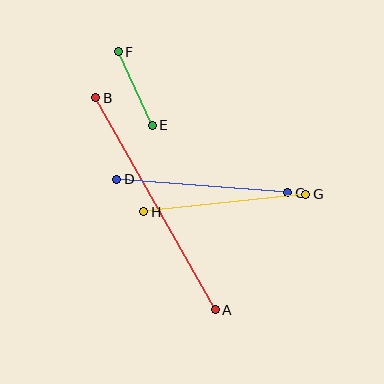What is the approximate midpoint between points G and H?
The midpoint is at approximately (225, 203) pixels.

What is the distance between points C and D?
The distance is approximately 172 pixels.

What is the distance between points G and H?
The distance is approximately 163 pixels.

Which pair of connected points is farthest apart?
Points A and B are farthest apart.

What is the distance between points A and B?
The distance is approximately 243 pixels.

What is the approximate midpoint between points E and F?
The midpoint is at approximately (135, 88) pixels.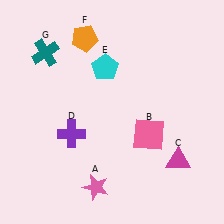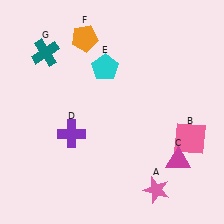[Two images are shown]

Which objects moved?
The objects that moved are: the pink star (A), the pink square (B).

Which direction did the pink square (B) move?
The pink square (B) moved right.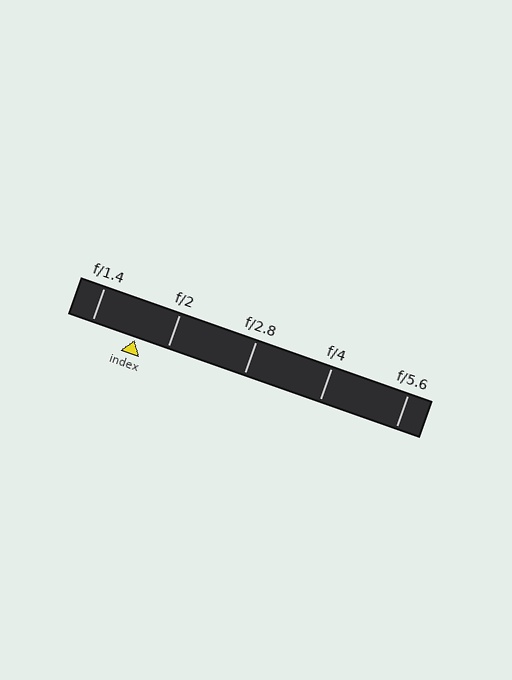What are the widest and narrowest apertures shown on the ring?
The widest aperture shown is f/1.4 and the narrowest is f/5.6.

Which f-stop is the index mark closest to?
The index mark is closest to f/2.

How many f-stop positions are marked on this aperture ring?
There are 5 f-stop positions marked.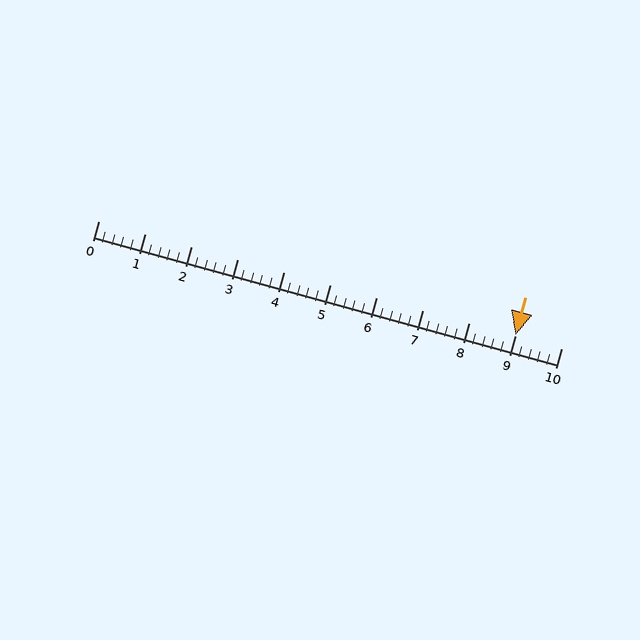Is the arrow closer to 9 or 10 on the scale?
The arrow is closer to 9.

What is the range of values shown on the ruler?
The ruler shows values from 0 to 10.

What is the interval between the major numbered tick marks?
The major tick marks are spaced 1 units apart.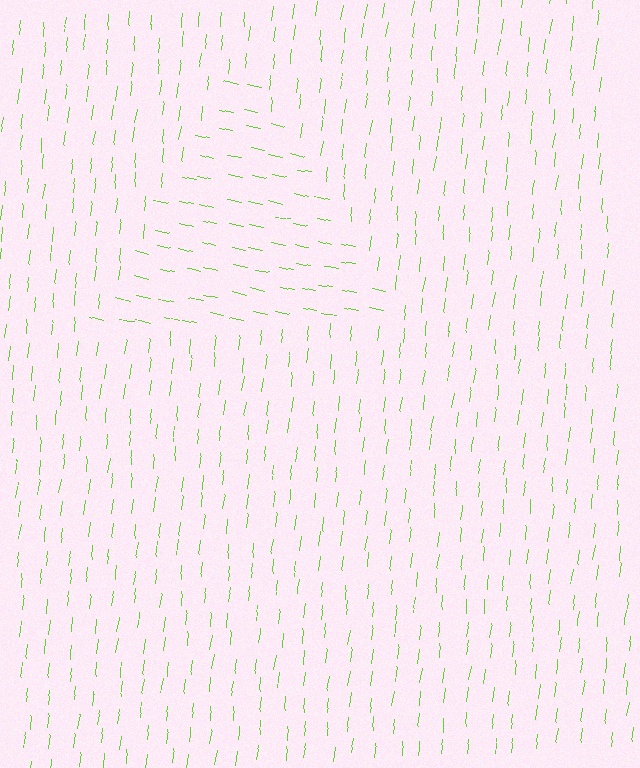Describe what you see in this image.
The image is filled with small lime line segments. A triangle region in the image has lines oriented differently from the surrounding lines, creating a visible texture boundary.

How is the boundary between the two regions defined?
The boundary is defined purely by a change in line orientation (approximately 85 degrees difference). All lines are the same color and thickness.